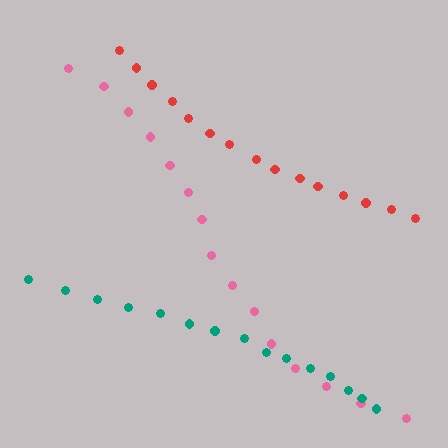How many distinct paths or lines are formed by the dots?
There are 3 distinct paths.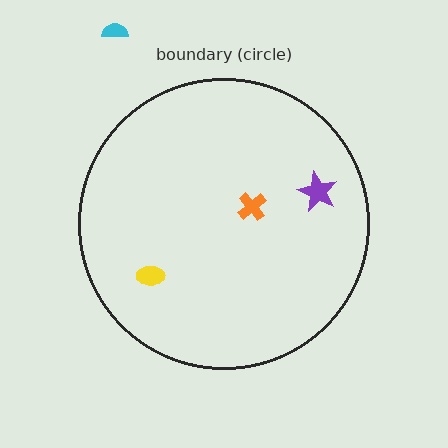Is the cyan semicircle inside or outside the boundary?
Outside.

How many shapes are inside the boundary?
3 inside, 1 outside.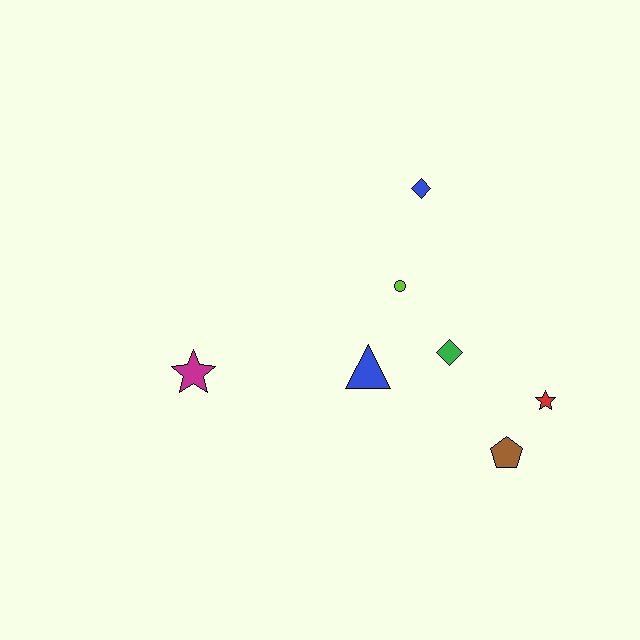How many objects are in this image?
There are 7 objects.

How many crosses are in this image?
There are no crosses.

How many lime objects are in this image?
There is 1 lime object.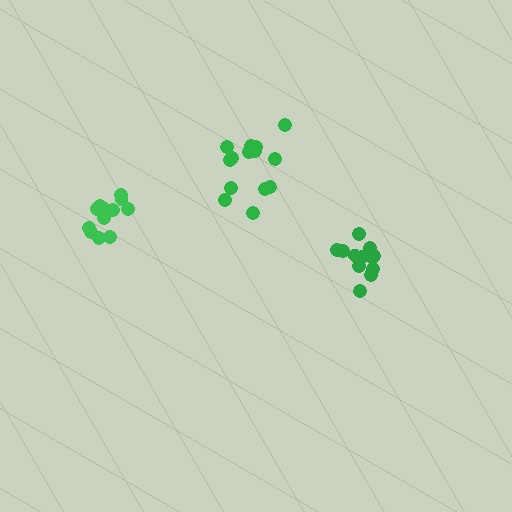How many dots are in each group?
Group 1: 12 dots, Group 2: 14 dots, Group 3: 12 dots (38 total).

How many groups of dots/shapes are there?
There are 3 groups.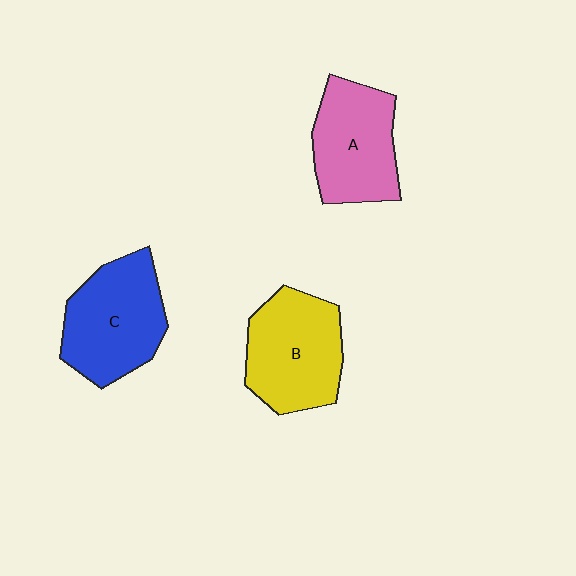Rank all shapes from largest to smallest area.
From largest to smallest: C (blue), B (yellow), A (pink).